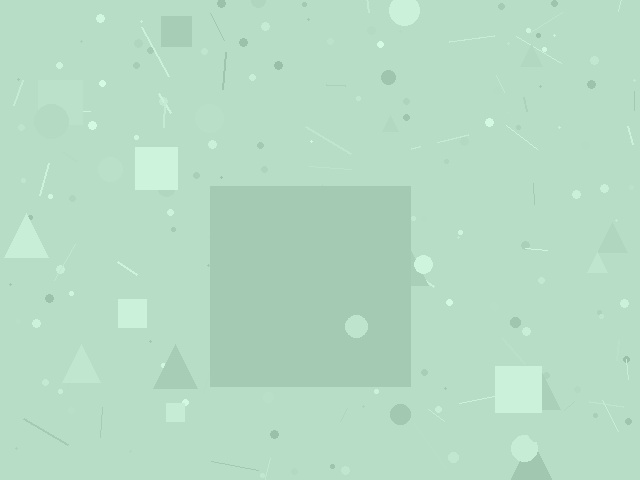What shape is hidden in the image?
A square is hidden in the image.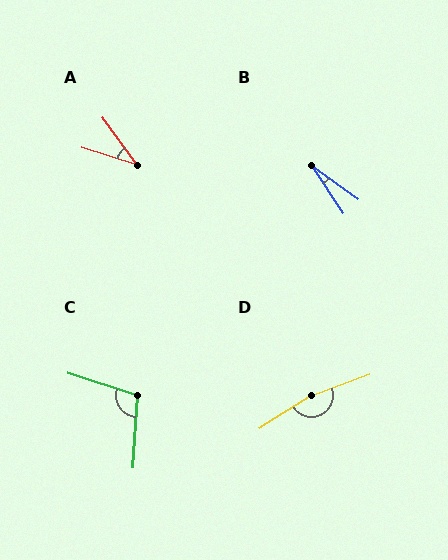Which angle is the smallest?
B, at approximately 21 degrees.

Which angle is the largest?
D, at approximately 168 degrees.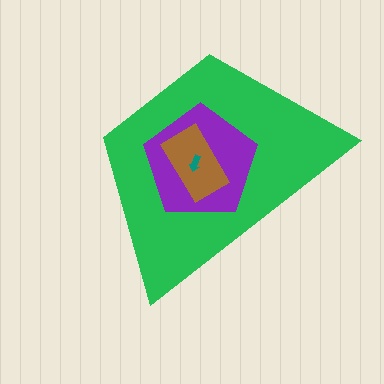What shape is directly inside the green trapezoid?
The purple pentagon.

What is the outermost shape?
The green trapezoid.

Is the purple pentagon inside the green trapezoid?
Yes.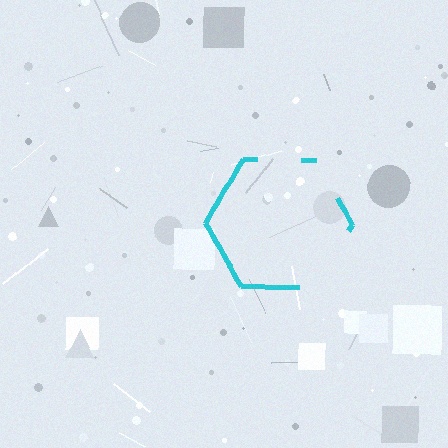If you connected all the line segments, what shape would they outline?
They would outline a hexagon.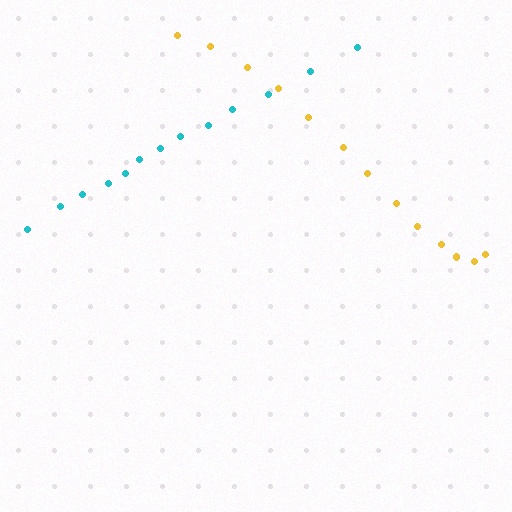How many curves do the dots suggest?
There are 2 distinct paths.